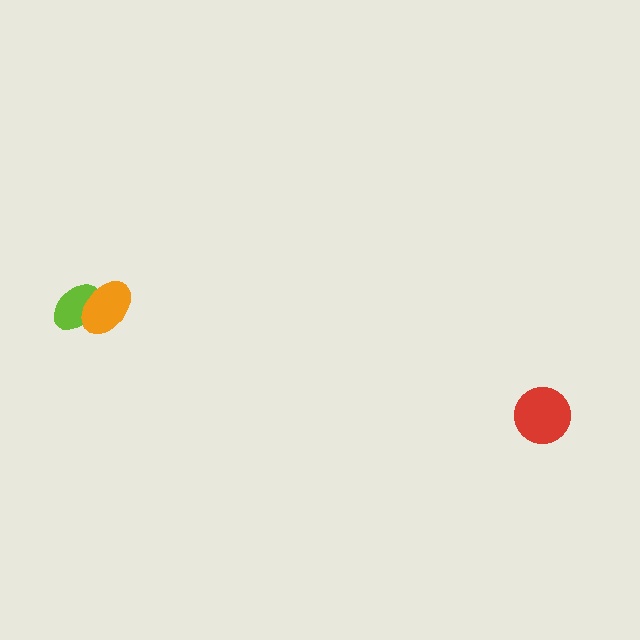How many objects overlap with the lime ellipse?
1 object overlaps with the lime ellipse.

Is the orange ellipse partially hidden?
No, no other shape covers it.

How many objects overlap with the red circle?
0 objects overlap with the red circle.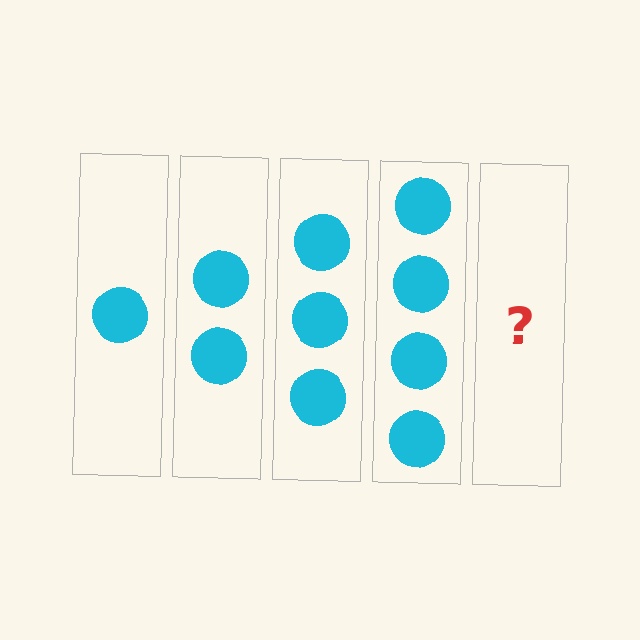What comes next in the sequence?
The next element should be 5 circles.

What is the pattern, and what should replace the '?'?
The pattern is that each step adds one more circle. The '?' should be 5 circles.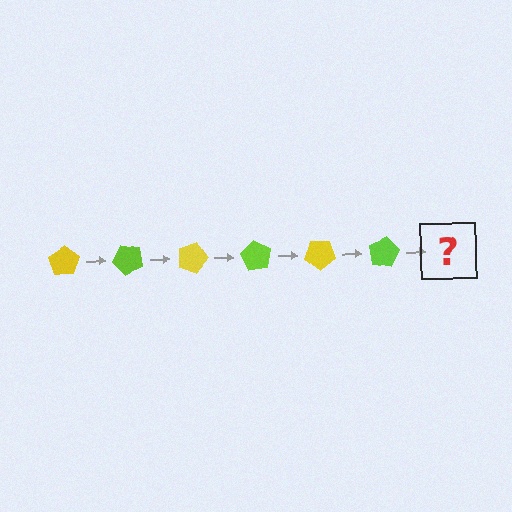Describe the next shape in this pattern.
It should be a yellow pentagon, rotated 270 degrees from the start.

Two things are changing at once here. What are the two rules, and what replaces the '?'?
The two rules are that it rotates 45 degrees each step and the color cycles through yellow and lime. The '?' should be a yellow pentagon, rotated 270 degrees from the start.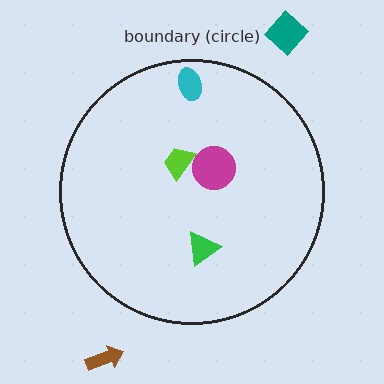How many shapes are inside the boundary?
4 inside, 2 outside.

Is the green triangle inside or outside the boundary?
Inside.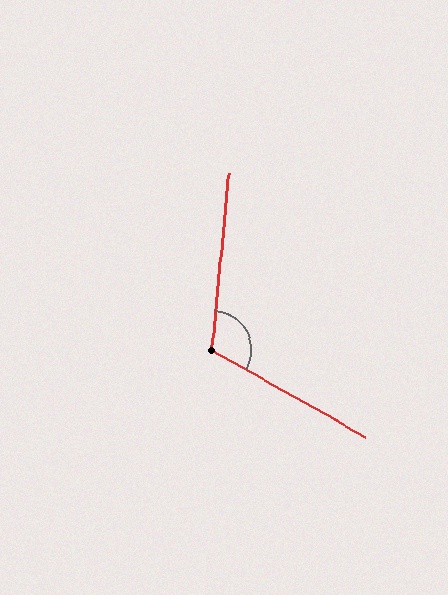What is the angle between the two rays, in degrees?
Approximately 114 degrees.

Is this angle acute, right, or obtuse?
It is obtuse.